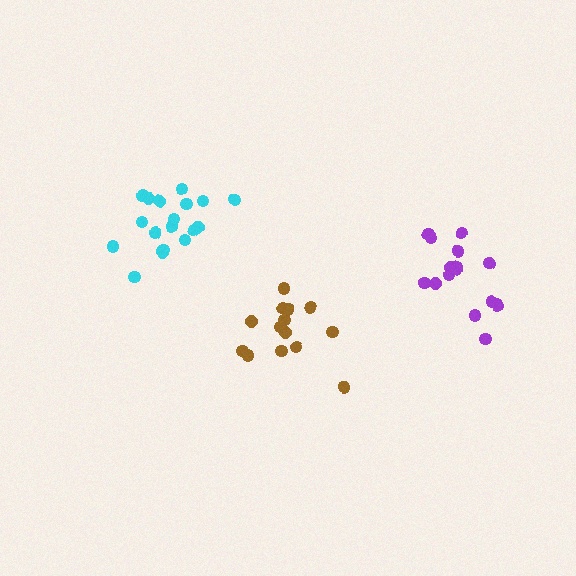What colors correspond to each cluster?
The clusters are colored: cyan, purple, brown.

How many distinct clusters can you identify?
There are 3 distinct clusters.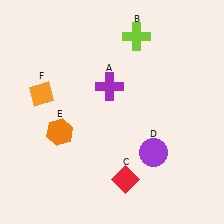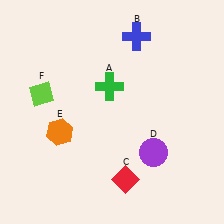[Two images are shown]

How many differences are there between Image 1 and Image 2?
There are 3 differences between the two images.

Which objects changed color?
A changed from purple to green. B changed from lime to blue. F changed from orange to lime.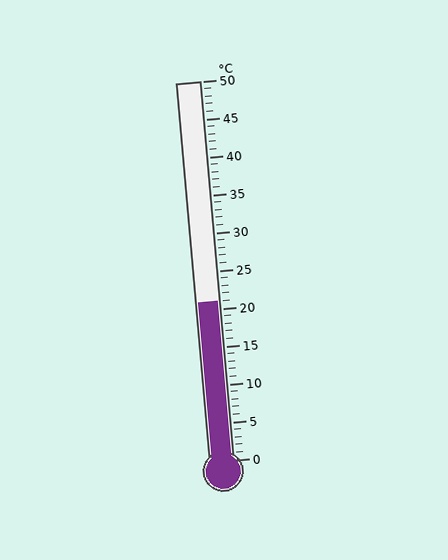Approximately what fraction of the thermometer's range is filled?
The thermometer is filled to approximately 40% of its range.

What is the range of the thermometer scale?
The thermometer scale ranges from 0°C to 50°C.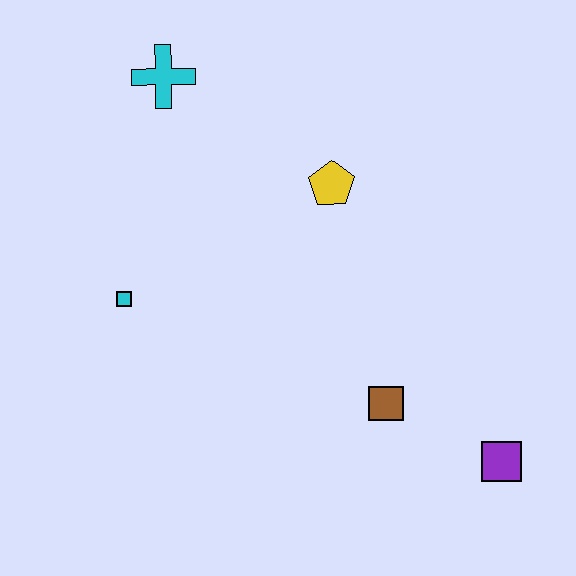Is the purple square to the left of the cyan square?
No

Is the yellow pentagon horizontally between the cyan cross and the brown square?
Yes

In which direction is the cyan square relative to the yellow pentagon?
The cyan square is to the left of the yellow pentagon.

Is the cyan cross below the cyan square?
No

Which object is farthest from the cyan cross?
The purple square is farthest from the cyan cross.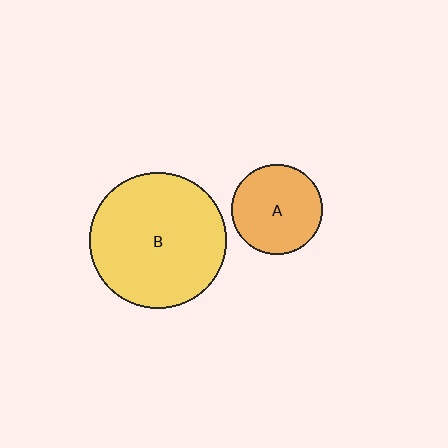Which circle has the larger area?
Circle B (yellow).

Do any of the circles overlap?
No, none of the circles overlap.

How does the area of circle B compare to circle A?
Approximately 2.3 times.